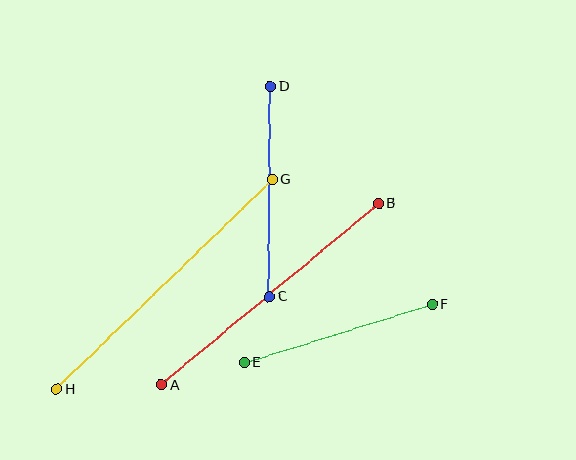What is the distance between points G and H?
The distance is approximately 301 pixels.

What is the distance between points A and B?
The distance is approximately 283 pixels.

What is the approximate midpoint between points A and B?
The midpoint is at approximately (270, 294) pixels.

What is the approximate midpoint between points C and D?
The midpoint is at approximately (270, 192) pixels.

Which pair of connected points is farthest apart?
Points G and H are farthest apart.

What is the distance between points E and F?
The distance is approximately 196 pixels.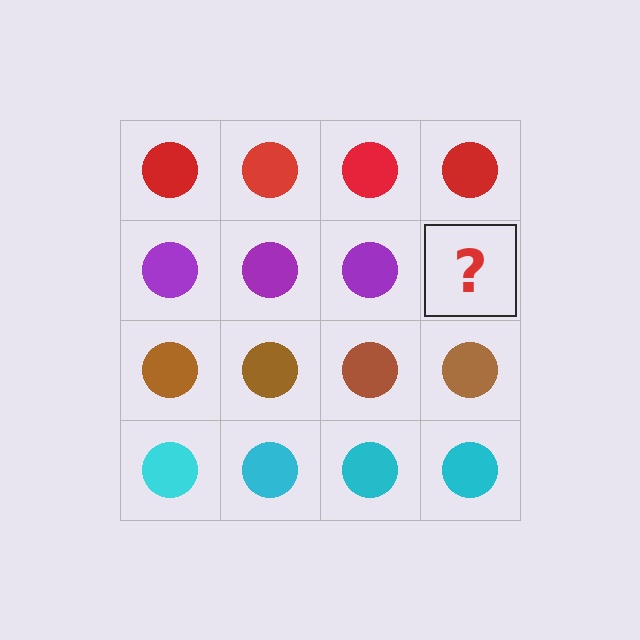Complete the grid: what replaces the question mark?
The question mark should be replaced with a purple circle.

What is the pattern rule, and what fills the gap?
The rule is that each row has a consistent color. The gap should be filled with a purple circle.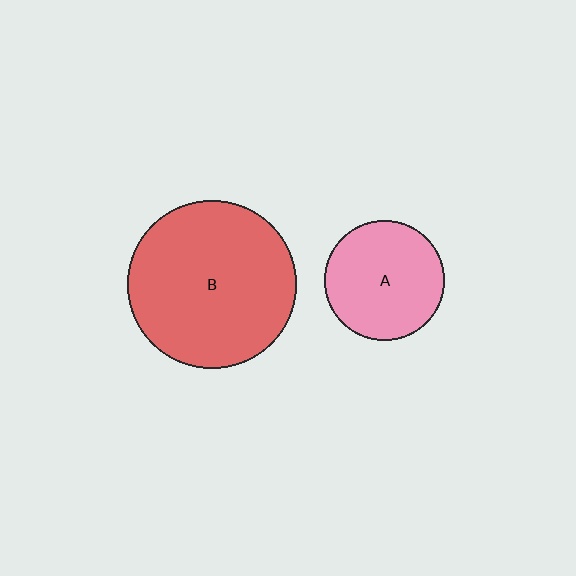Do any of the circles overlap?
No, none of the circles overlap.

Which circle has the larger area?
Circle B (red).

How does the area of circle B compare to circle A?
Approximately 2.0 times.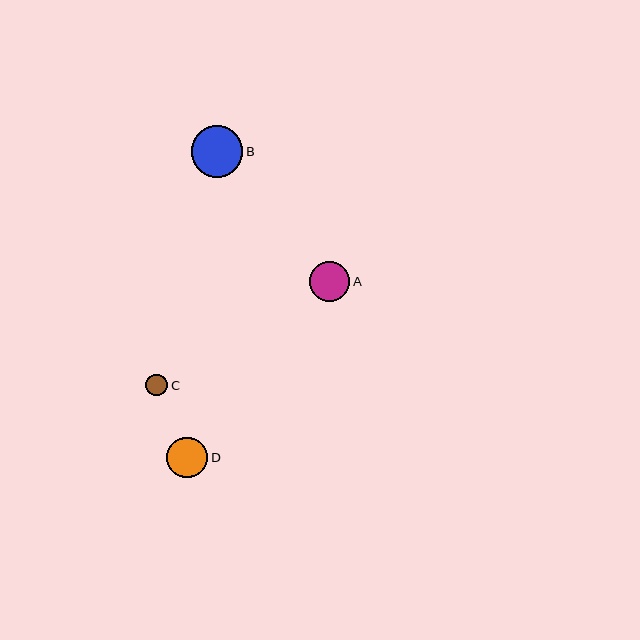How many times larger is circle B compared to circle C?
Circle B is approximately 2.4 times the size of circle C.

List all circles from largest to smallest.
From largest to smallest: B, D, A, C.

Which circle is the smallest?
Circle C is the smallest with a size of approximately 22 pixels.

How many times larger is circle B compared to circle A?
Circle B is approximately 1.3 times the size of circle A.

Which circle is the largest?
Circle B is the largest with a size of approximately 51 pixels.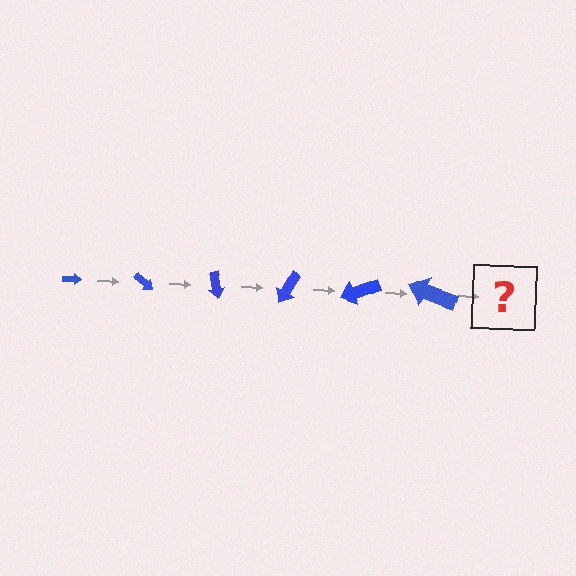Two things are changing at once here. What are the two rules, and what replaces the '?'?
The two rules are that the arrow grows larger each step and it rotates 40 degrees each step. The '?' should be an arrow, larger than the previous one and rotated 240 degrees from the start.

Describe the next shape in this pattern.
It should be an arrow, larger than the previous one and rotated 240 degrees from the start.